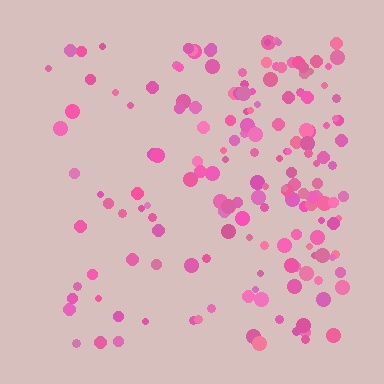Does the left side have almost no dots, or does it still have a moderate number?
Still a moderate number, just noticeably fewer than the right.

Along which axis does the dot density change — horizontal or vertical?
Horizontal.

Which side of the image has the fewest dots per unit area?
The left.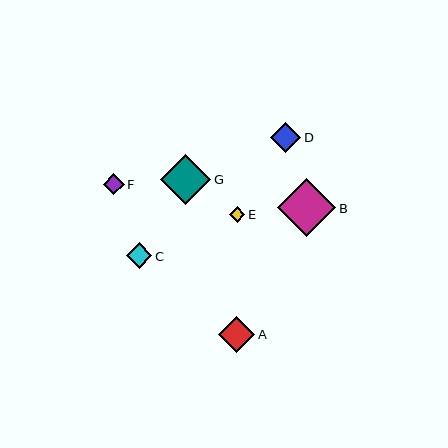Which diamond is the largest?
Diamond B is the largest with a size of approximately 59 pixels.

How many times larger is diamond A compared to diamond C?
Diamond A is approximately 1.4 times the size of diamond C.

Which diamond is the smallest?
Diamond E is the smallest with a size of approximately 16 pixels.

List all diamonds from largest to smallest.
From largest to smallest: B, G, A, D, C, F, E.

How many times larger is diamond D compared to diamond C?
Diamond D is approximately 1.2 times the size of diamond C.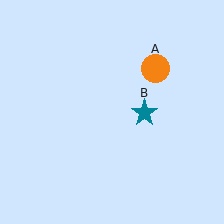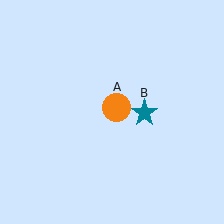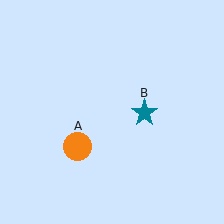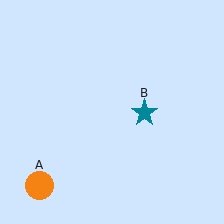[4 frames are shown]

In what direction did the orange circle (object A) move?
The orange circle (object A) moved down and to the left.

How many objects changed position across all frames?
1 object changed position: orange circle (object A).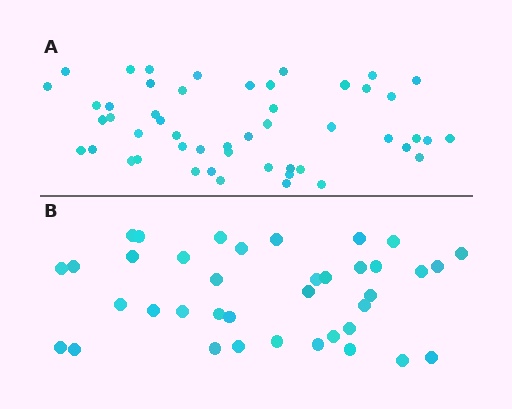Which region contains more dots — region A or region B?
Region A (the top region) has more dots.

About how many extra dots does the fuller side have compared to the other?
Region A has roughly 12 or so more dots than region B.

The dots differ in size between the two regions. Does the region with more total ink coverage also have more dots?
No. Region B has more total ink coverage because its dots are larger, but region A actually contains more individual dots. Total area can be misleading — the number of items is what matters here.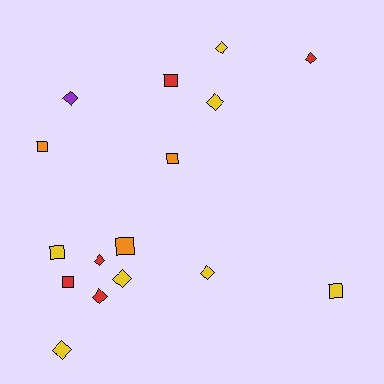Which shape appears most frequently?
Diamond, with 9 objects.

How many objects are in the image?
There are 16 objects.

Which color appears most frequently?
Yellow, with 7 objects.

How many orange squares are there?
There are 3 orange squares.